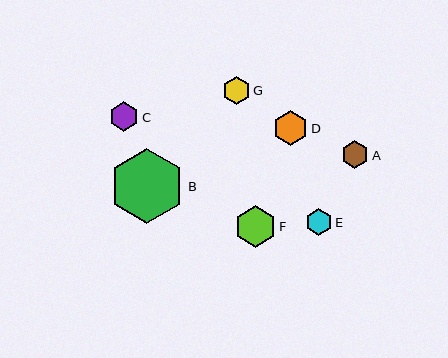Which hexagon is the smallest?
Hexagon E is the smallest with a size of approximately 26 pixels.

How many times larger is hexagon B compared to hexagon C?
Hexagon B is approximately 2.5 times the size of hexagon C.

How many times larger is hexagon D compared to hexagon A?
Hexagon D is approximately 1.3 times the size of hexagon A.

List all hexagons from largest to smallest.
From largest to smallest: B, F, D, C, A, G, E.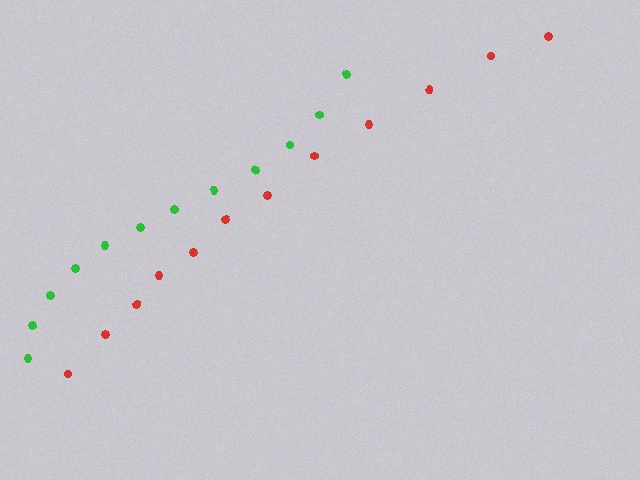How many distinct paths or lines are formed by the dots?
There are 2 distinct paths.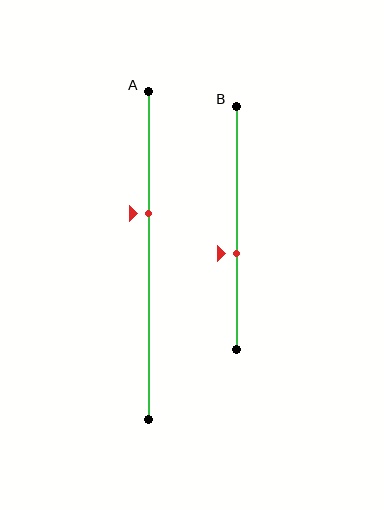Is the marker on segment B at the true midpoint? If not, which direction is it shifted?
No, the marker on segment B is shifted downward by about 11% of the segment length.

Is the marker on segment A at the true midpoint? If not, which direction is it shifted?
No, the marker on segment A is shifted upward by about 13% of the segment length.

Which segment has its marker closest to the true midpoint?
Segment B has its marker closest to the true midpoint.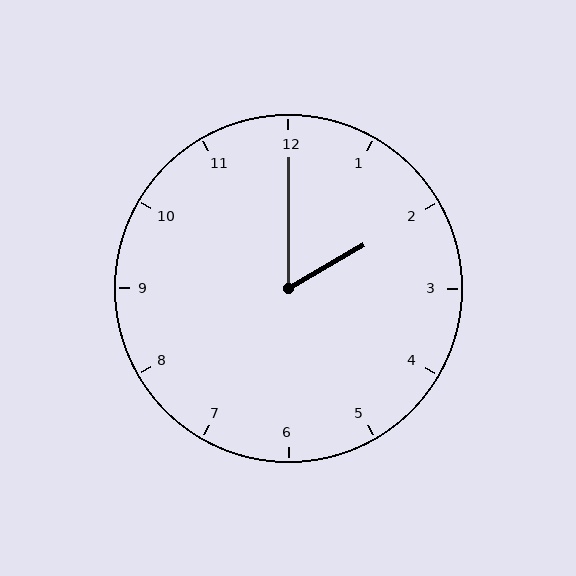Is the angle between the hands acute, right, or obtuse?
It is acute.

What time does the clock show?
2:00.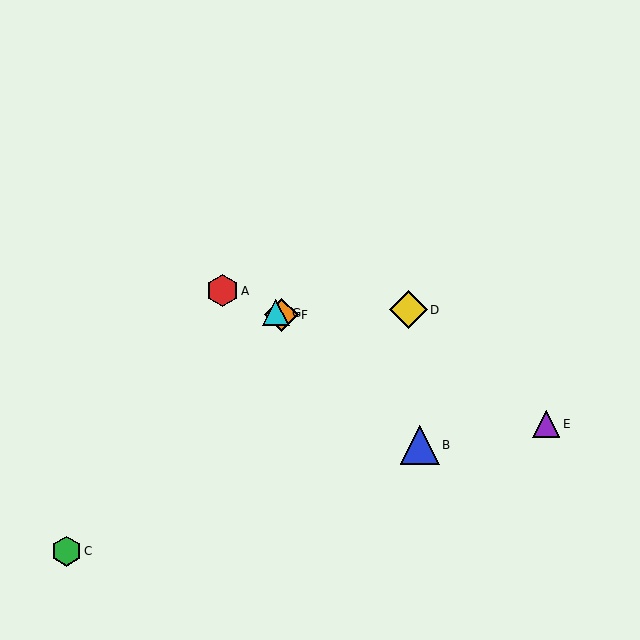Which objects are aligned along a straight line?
Objects A, E, F, G are aligned along a straight line.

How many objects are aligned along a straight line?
4 objects (A, E, F, G) are aligned along a straight line.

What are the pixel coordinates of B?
Object B is at (420, 445).